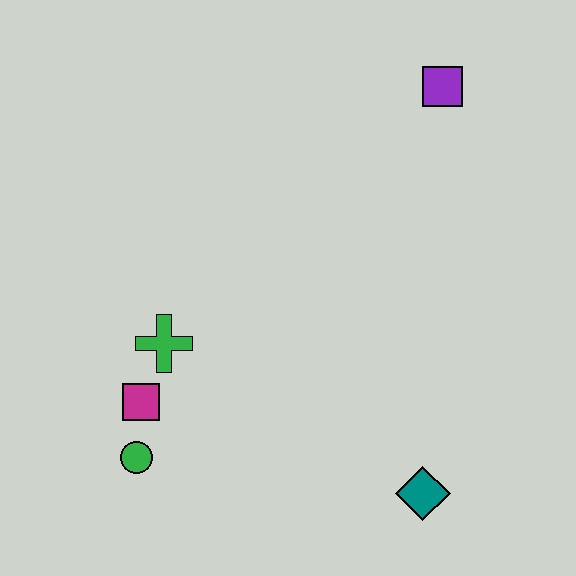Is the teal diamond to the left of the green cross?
No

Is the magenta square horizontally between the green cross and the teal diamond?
No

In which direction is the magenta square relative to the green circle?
The magenta square is above the green circle.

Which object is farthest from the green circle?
The purple square is farthest from the green circle.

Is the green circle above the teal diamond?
Yes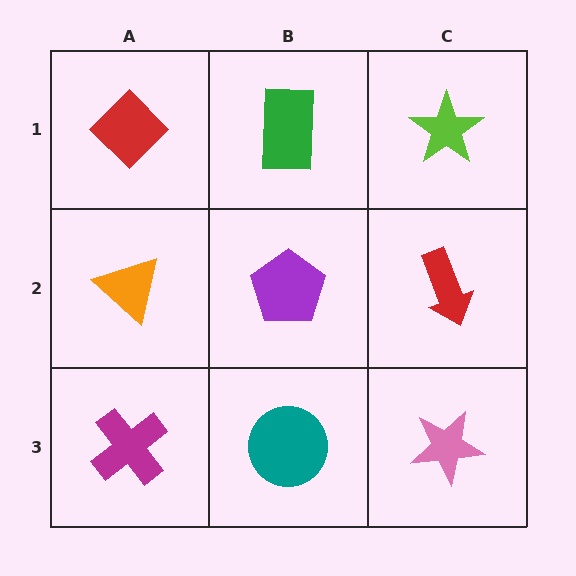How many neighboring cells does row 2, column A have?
3.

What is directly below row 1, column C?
A red arrow.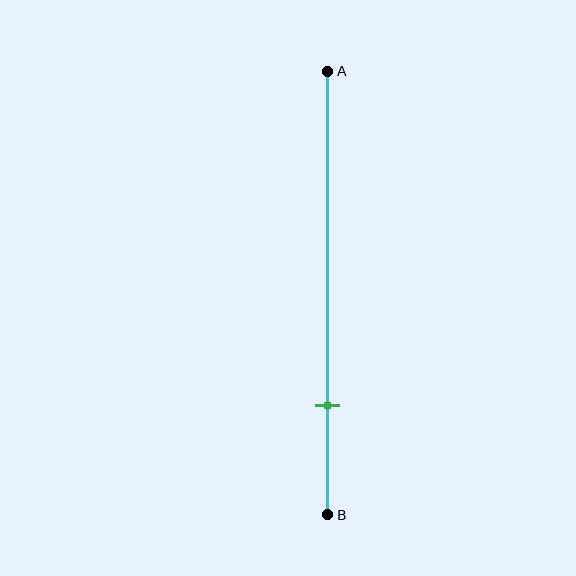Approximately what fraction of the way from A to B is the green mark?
The green mark is approximately 75% of the way from A to B.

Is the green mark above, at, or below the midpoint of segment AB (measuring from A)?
The green mark is below the midpoint of segment AB.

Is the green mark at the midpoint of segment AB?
No, the mark is at about 75% from A, not at the 50% midpoint.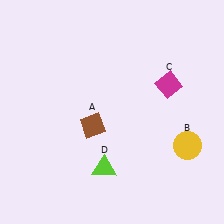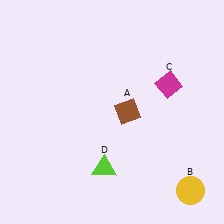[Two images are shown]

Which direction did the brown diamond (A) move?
The brown diamond (A) moved right.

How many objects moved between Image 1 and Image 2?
2 objects moved between the two images.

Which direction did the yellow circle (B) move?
The yellow circle (B) moved down.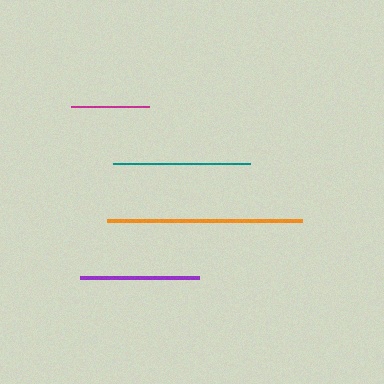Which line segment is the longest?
The orange line is the longest at approximately 194 pixels.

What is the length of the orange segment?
The orange segment is approximately 194 pixels long.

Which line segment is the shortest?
The magenta line is the shortest at approximately 78 pixels.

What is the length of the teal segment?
The teal segment is approximately 137 pixels long.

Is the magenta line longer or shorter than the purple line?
The purple line is longer than the magenta line.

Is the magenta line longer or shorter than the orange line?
The orange line is longer than the magenta line.